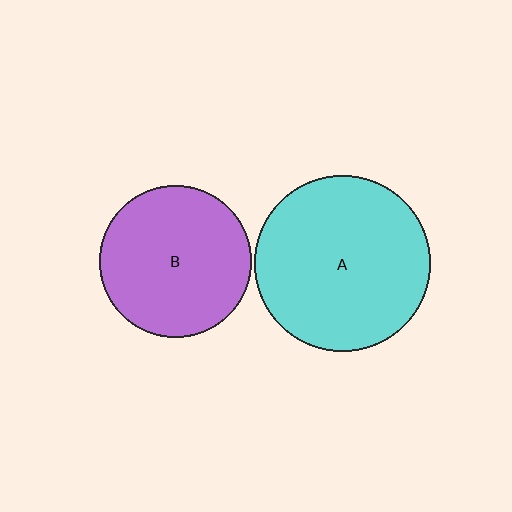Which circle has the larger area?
Circle A (cyan).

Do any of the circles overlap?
No, none of the circles overlap.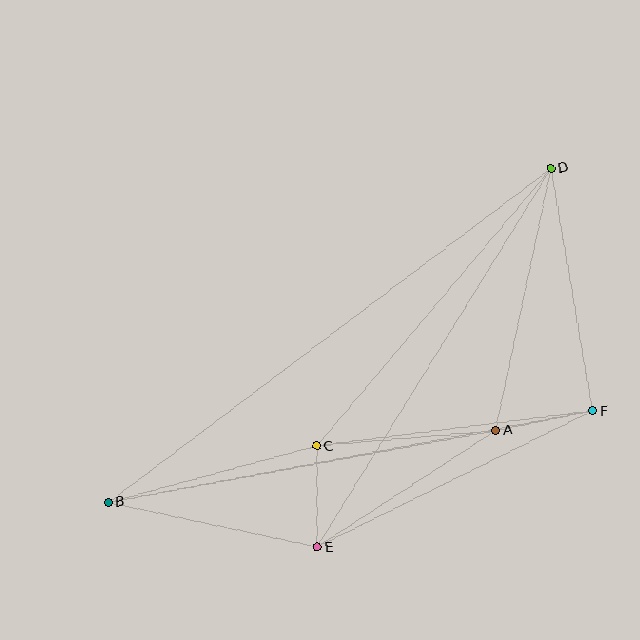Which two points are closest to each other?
Points A and F are closest to each other.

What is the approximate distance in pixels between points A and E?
The distance between A and E is approximately 213 pixels.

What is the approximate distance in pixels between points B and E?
The distance between B and E is approximately 214 pixels.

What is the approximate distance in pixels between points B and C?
The distance between B and C is approximately 216 pixels.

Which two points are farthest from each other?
Points B and D are farthest from each other.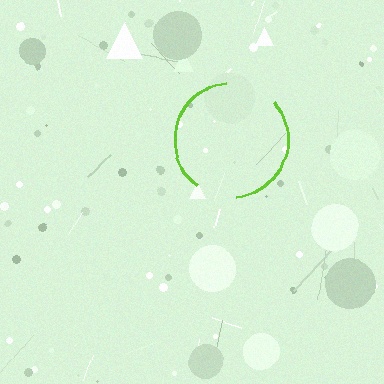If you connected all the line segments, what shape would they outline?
They would outline a circle.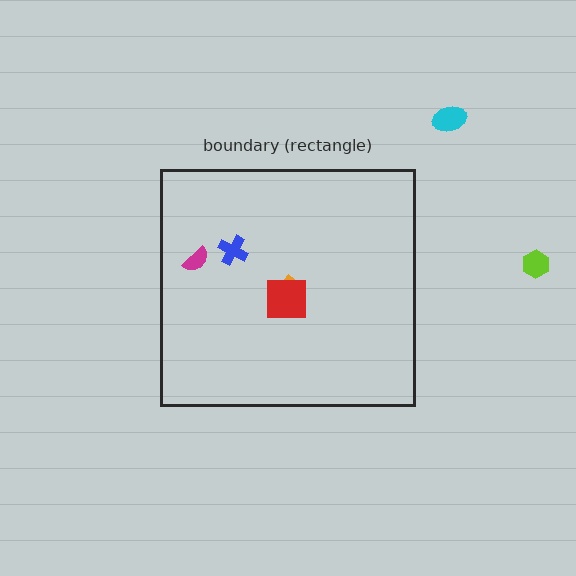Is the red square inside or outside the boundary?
Inside.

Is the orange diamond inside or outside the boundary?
Inside.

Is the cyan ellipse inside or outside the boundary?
Outside.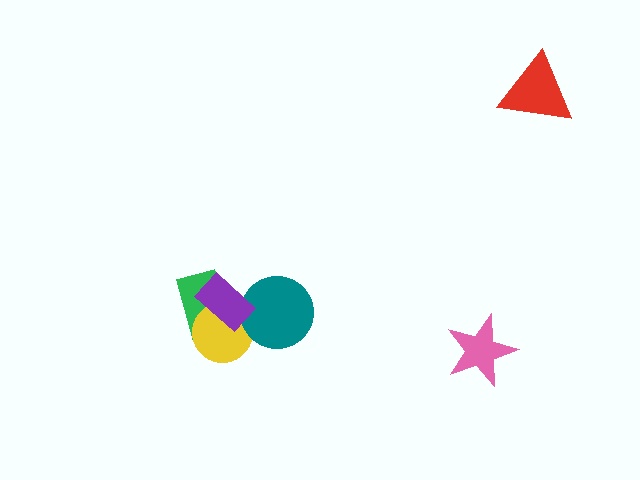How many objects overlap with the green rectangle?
2 objects overlap with the green rectangle.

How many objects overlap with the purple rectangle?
3 objects overlap with the purple rectangle.